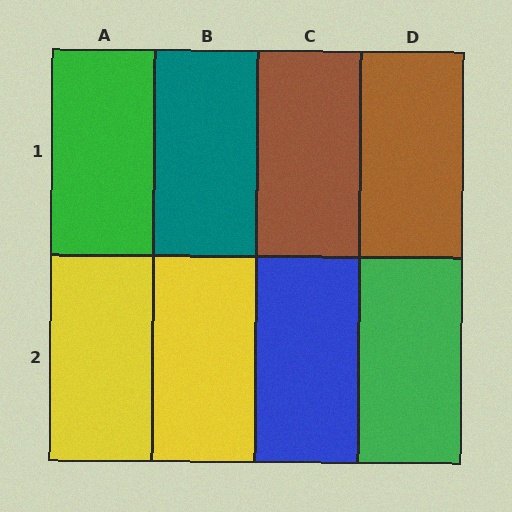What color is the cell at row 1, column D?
Brown.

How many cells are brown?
2 cells are brown.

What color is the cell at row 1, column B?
Teal.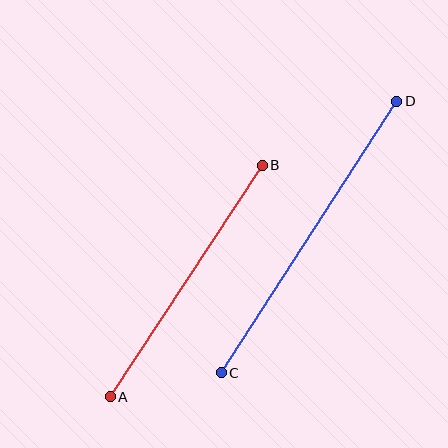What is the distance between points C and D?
The distance is approximately 323 pixels.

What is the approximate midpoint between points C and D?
The midpoint is at approximately (309, 237) pixels.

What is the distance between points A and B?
The distance is approximately 277 pixels.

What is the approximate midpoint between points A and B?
The midpoint is at approximately (186, 281) pixels.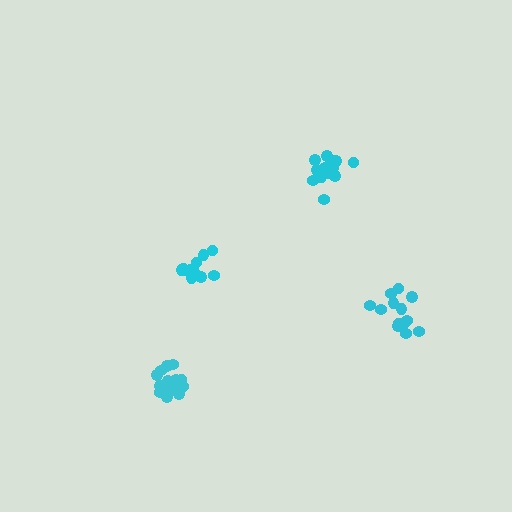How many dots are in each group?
Group 1: 17 dots, Group 2: 13 dots, Group 3: 13 dots, Group 4: 13 dots (56 total).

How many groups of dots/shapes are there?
There are 4 groups.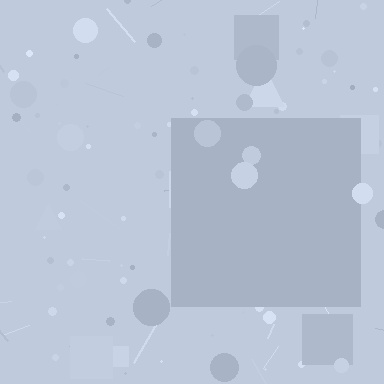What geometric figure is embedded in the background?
A square is embedded in the background.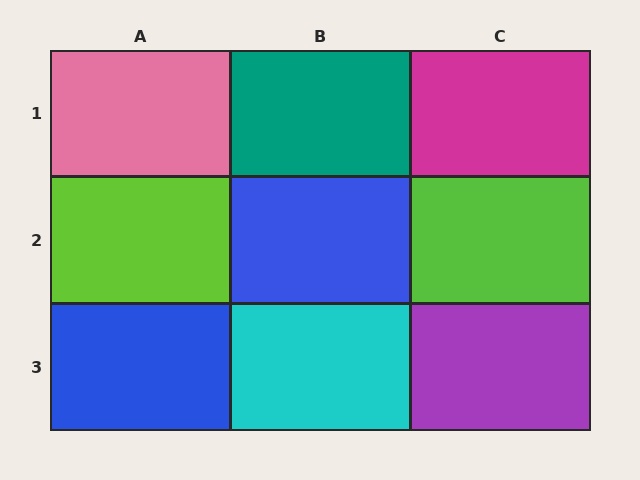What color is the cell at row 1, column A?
Pink.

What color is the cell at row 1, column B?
Teal.